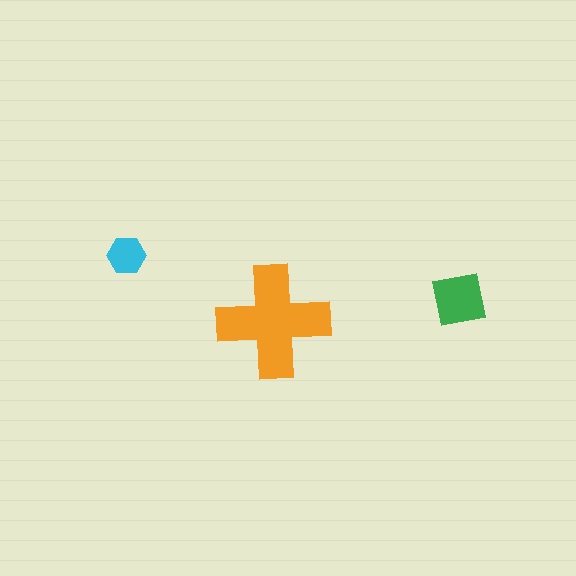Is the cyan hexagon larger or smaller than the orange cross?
Smaller.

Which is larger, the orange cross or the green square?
The orange cross.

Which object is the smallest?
The cyan hexagon.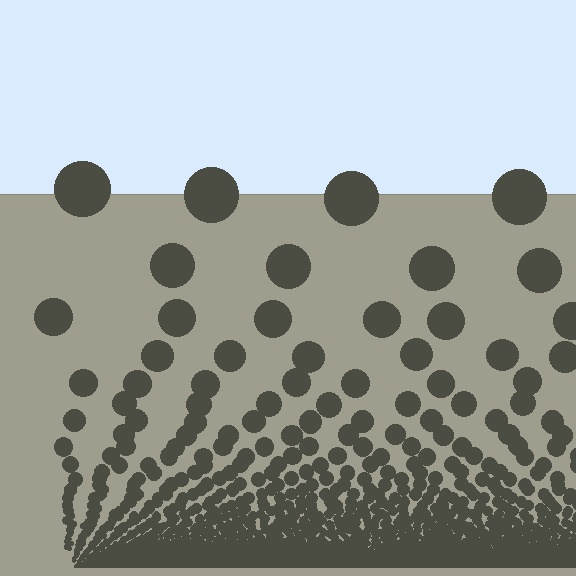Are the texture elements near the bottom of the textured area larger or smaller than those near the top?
Smaller. The gradient is inverted — elements near the bottom are smaller and denser.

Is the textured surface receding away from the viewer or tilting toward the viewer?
The surface appears to tilt toward the viewer. Texture elements get larger and sparser toward the top.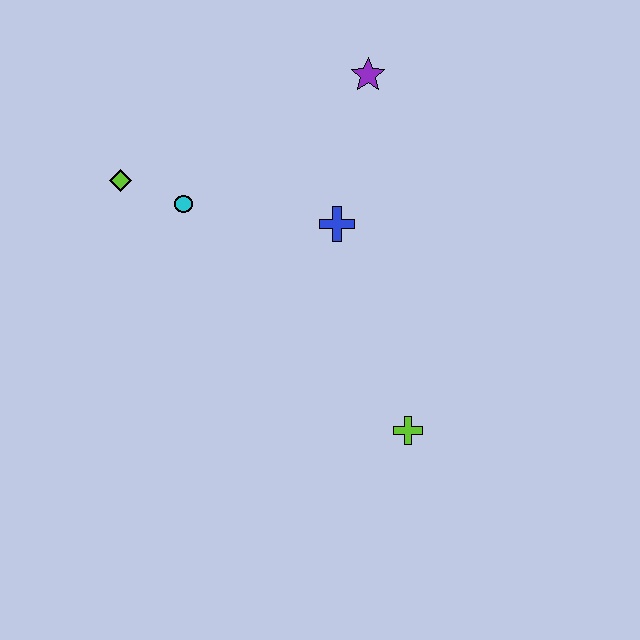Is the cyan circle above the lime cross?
Yes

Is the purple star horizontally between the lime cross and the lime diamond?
Yes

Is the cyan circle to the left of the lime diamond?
No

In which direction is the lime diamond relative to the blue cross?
The lime diamond is to the left of the blue cross.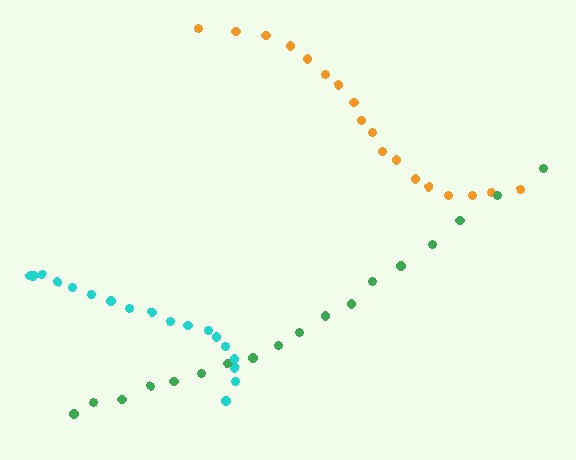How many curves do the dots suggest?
There are 3 distinct paths.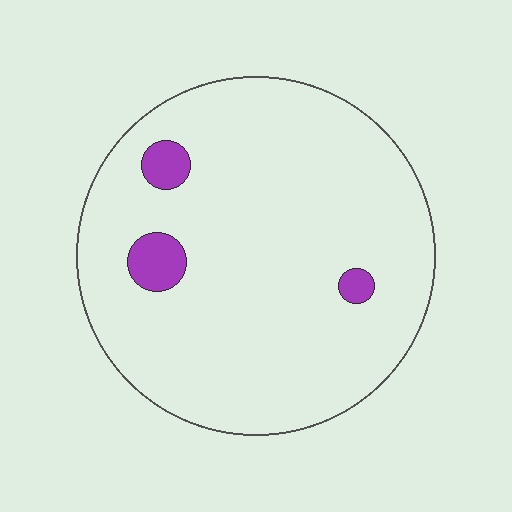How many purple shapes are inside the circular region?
3.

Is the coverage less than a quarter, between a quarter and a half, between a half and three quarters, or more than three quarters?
Less than a quarter.